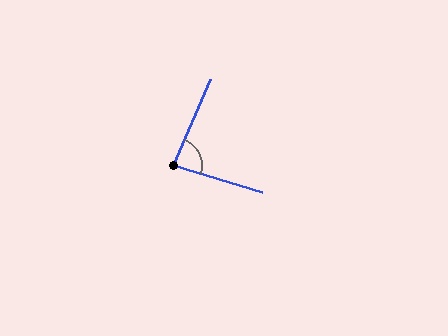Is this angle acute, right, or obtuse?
It is acute.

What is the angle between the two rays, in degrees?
Approximately 84 degrees.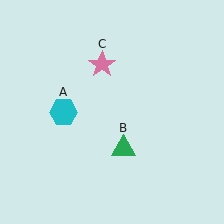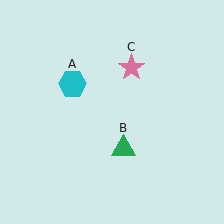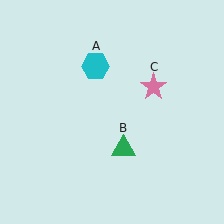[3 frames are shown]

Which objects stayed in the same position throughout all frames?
Green triangle (object B) remained stationary.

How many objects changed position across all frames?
2 objects changed position: cyan hexagon (object A), pink star (object C).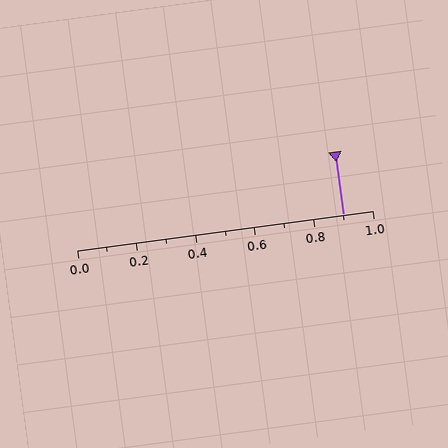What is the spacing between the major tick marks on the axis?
The major ticks are spaced 0.2 apart.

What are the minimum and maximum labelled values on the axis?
The axis runs from 0.0 to 1.0.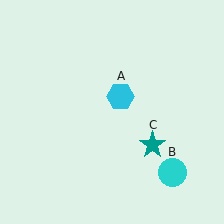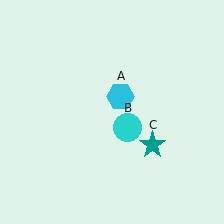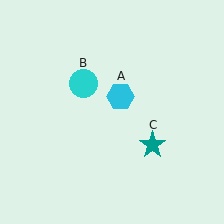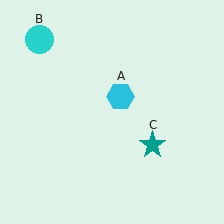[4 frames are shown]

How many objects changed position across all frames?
1 object changed position: cyan circle (object B).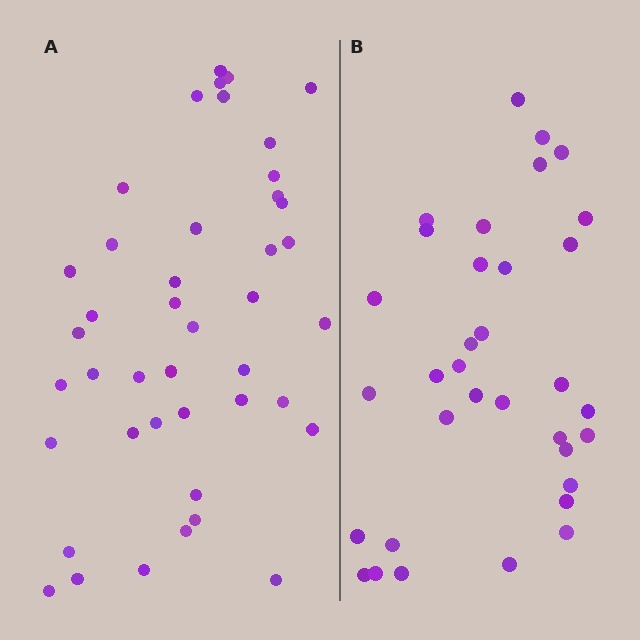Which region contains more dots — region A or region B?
Region A (the left region) has more dots.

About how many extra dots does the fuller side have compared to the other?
Region A has roughly 8 or so more dots than region B.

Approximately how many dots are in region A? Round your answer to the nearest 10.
About 40 dots. (The exact count is 43, which rounds to 40.)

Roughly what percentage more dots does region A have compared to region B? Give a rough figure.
About 25% more.